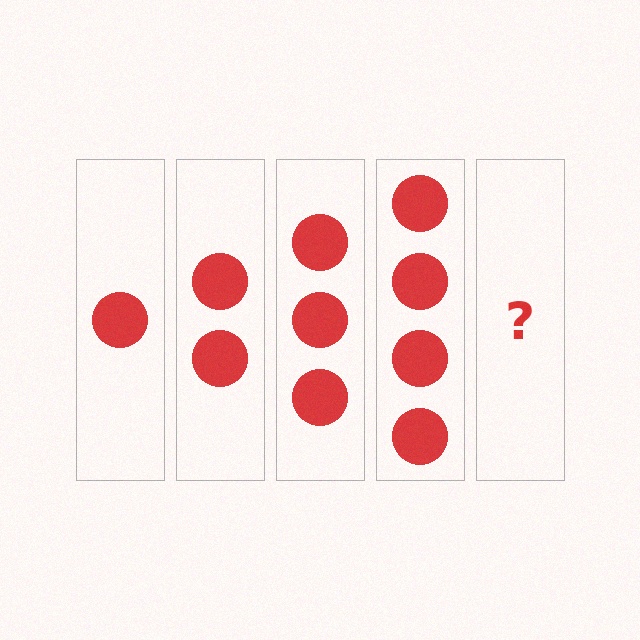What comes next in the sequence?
The next element should be 5 circles.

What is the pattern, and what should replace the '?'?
The pattern is that each step adds one more circle. The '?' should be 5 circles.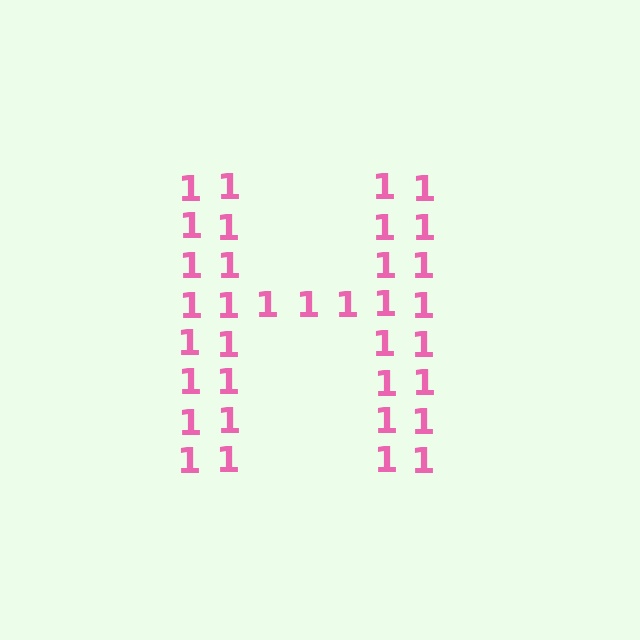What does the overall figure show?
The overall figure shows the letter H.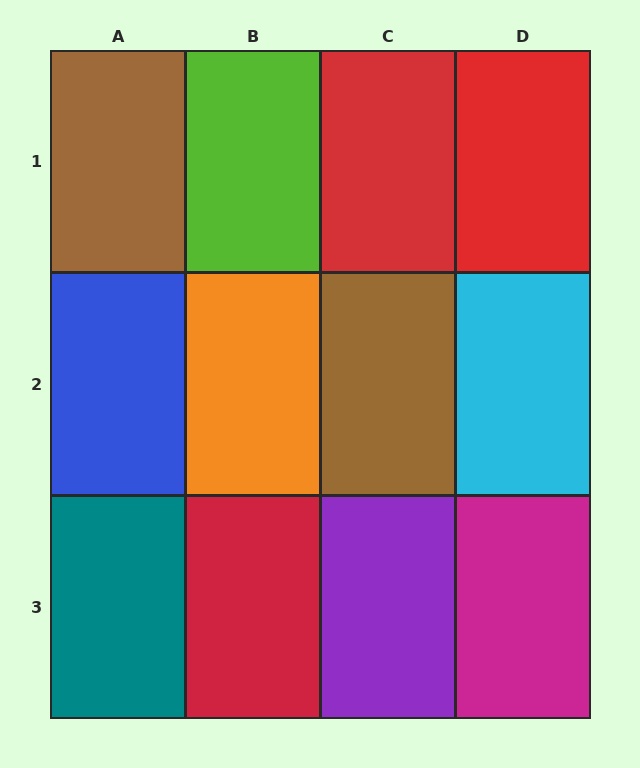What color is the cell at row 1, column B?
Lime.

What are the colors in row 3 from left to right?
Teal, red, purple, magenta.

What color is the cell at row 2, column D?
Cyan.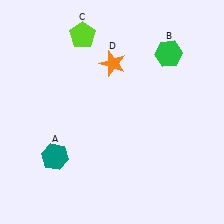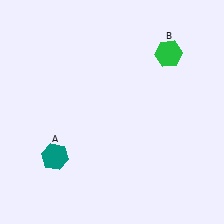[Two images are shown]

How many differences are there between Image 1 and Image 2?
There are 2 differences between the two images.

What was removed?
The lime pentagon (C), the orange star (D) were removed in Image 2.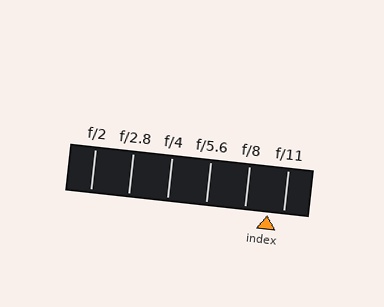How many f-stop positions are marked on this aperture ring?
There are 6 f-stop positions marked.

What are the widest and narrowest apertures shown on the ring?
The widest aperture shown is f/2 and the narrowest is f/11.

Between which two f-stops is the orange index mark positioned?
The index mark is between f/8 and f/11.